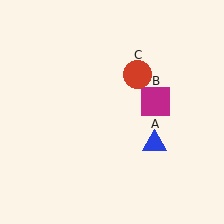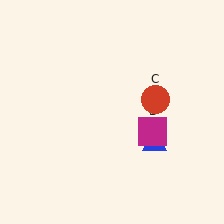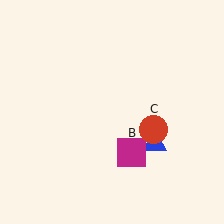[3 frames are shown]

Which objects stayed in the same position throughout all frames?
Blue triangle (object A) remained stationary.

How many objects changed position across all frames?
2 objects changed position: magenta square (object B), red circle (object C).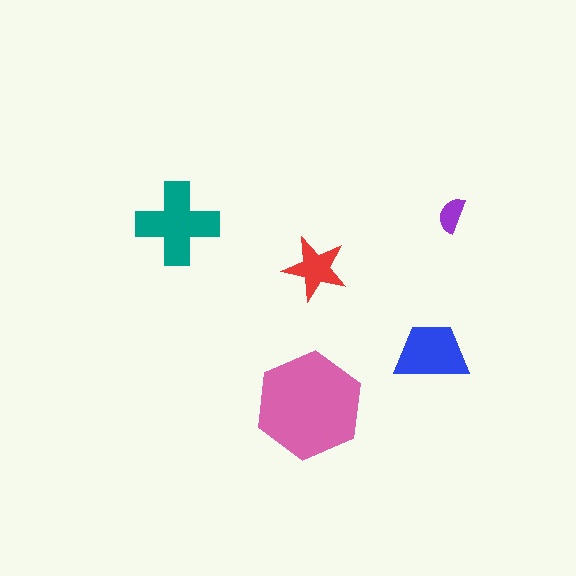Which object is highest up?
The purple semicircle is topmost.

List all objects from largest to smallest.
The pink hexagon, the teal cross, the blue trapezoid, the red star, the purple semicircle.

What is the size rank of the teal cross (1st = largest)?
2nd.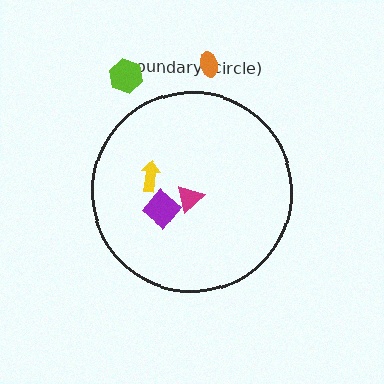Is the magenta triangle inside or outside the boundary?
Inside.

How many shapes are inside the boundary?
3 inside, 2 outside.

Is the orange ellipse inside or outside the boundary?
Outside.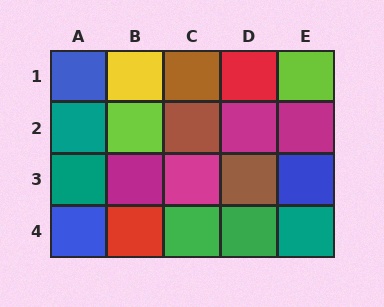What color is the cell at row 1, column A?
Blue.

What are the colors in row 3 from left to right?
Teal, magenta, magenta, brown, blue.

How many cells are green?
2 cells are green.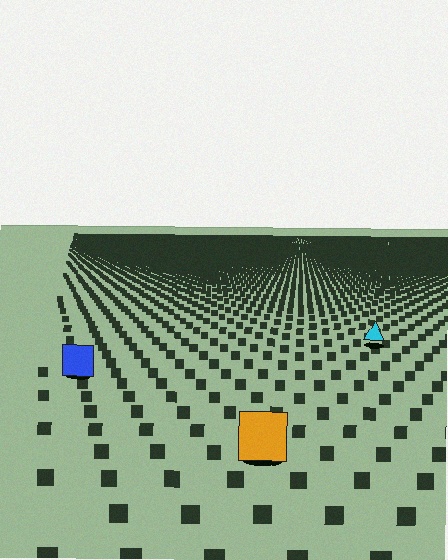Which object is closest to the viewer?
The orange square is closest. The texture marks near it are larger and more spread out.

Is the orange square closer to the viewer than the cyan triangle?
Yes. The orange square is closer — you can tell from the texture gradient: the ground texture is coarser near it.